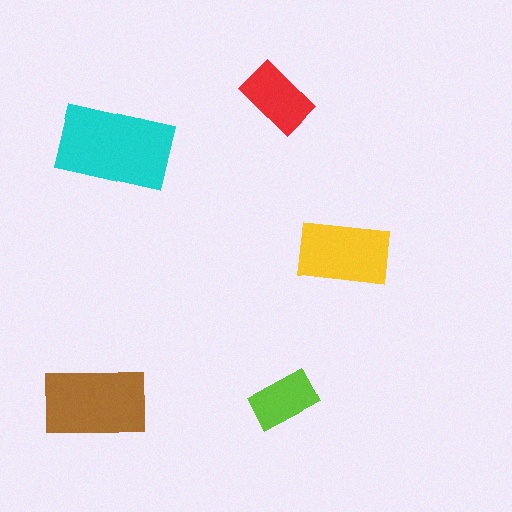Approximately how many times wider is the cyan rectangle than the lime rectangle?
About 1.5 times wider.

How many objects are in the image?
There are 5 objects in the image.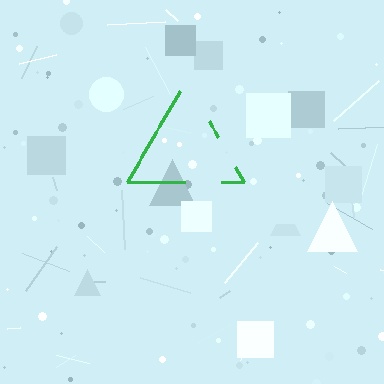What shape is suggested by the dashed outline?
The dashed outline suggests a triangle.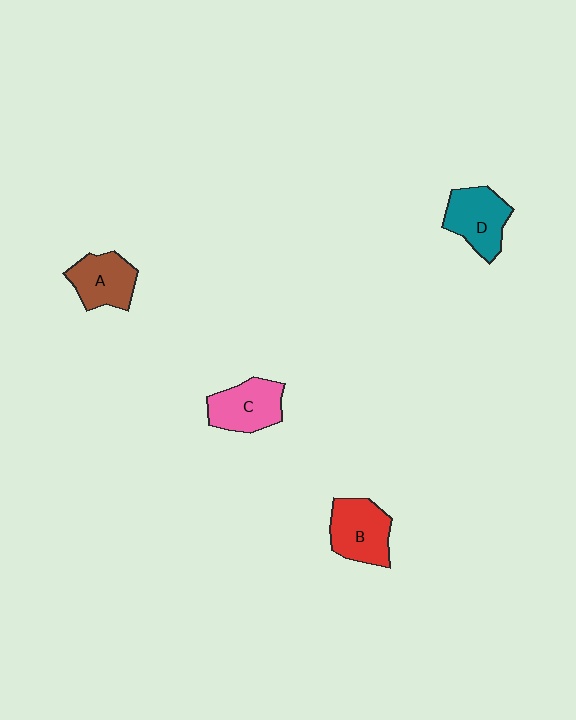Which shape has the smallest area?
Shape A (brown).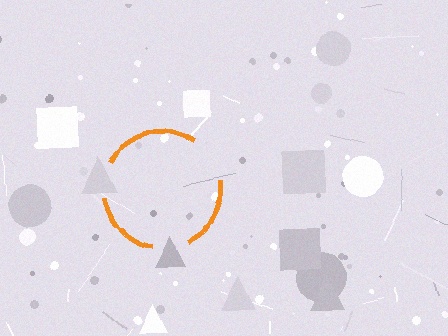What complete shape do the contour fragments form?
The contour fragments form a circle.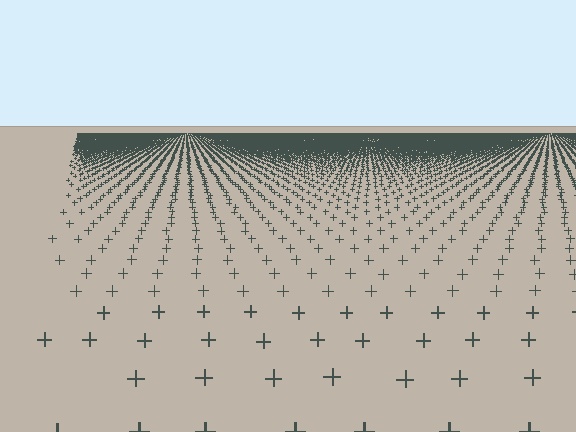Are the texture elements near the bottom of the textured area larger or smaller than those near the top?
Larger. Near the bottom, elements are closer to the viewer and appear at a bigger on-screen size.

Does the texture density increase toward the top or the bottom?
Density increases toward the top.